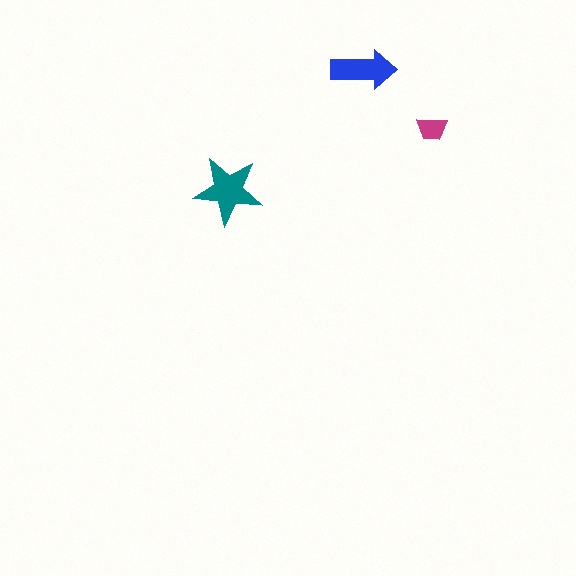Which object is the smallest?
The magenta trapezoid.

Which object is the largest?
The teal star.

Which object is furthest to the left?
The teal star is leftmost.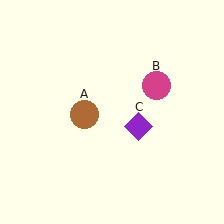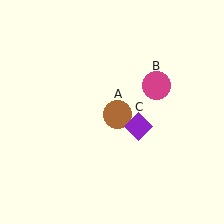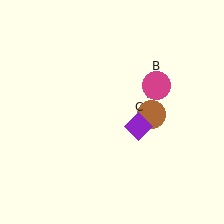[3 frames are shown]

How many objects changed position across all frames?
1 object changed position: brown circle (object A).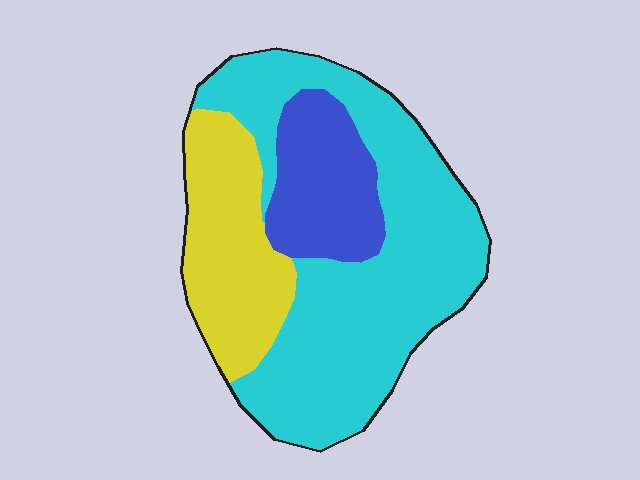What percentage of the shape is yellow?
Yellow takes up between a sixth and a third of the shape.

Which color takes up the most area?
Cyan, at roughly 60%.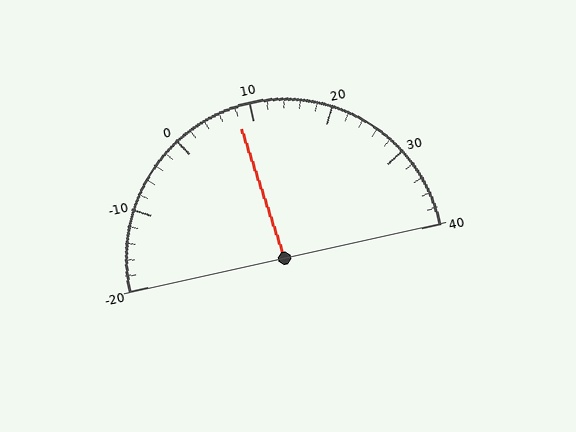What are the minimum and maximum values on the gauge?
The gauge ranges from -20 to 40.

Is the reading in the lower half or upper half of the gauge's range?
The reading is in the lower half of the range (-20 to 40).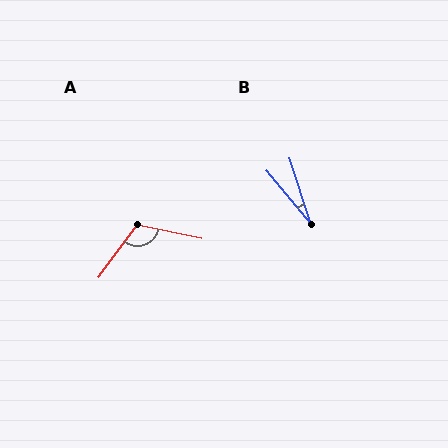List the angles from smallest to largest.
B (22°), A (115°).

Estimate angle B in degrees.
Approximately 22 degrees.